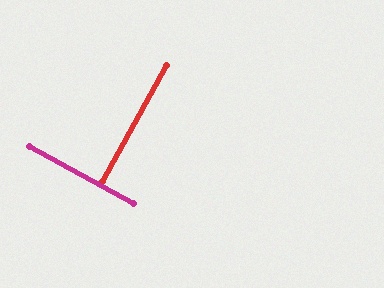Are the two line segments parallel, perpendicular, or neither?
Perpendicular — they meet at approximately 90°.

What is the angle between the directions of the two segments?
Approximately 90 degrees.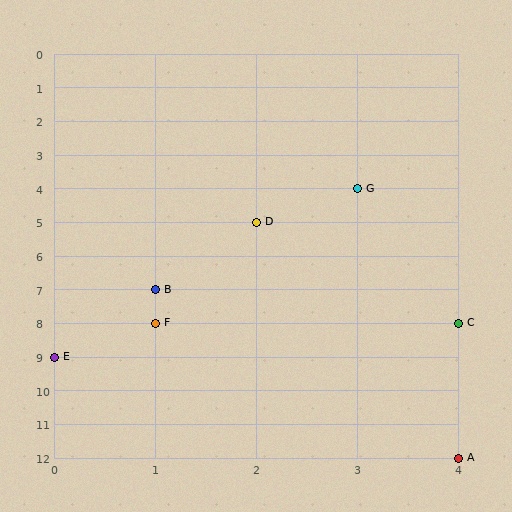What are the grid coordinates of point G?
Point G is at grid coordinates (3, 4).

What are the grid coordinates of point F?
Point F is at grid coordinates (1, 8).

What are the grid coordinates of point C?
Point C is at grid coordinates (4, 8).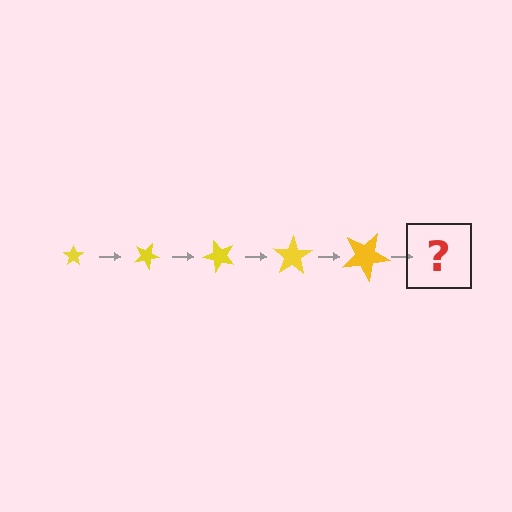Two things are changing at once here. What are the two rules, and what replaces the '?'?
The two rules are that the star grows larger each step and it rotates 25 degrees each step. The '?' should be a star, larger than the previous one and rotated 125 degrees from the start.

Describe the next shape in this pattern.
It should be a star, larger than the previous one and rotated 125 degrees from the start.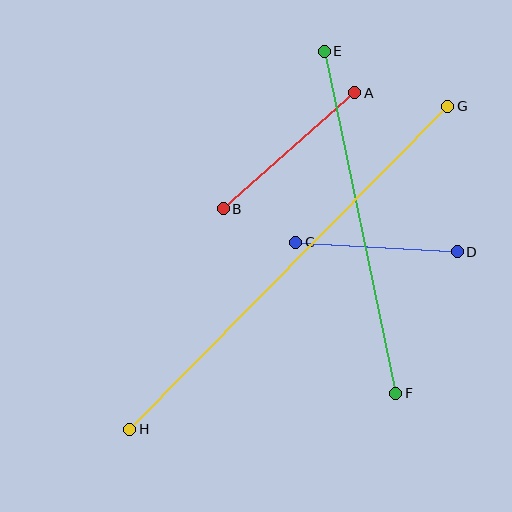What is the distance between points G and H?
The distance is approximately 453 pixels.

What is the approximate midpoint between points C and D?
The midpoint is at approximately (376, 247) pixels.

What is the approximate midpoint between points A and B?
The midpoint is at approximately (289, 151) pixels.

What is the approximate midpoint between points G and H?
The midpoint is at approximately (289, 268) pixels.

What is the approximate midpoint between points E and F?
The midpoint is at approximately (360, 222) pixels.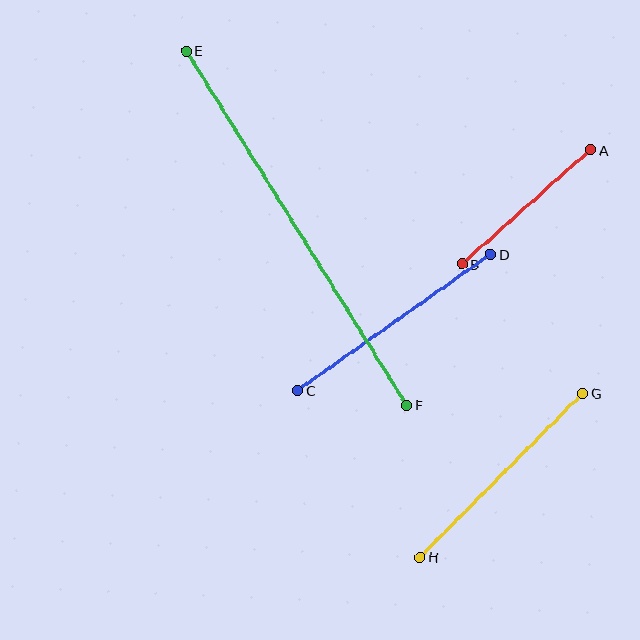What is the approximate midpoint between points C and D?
The midpoint is at approximately (394, 322) pixels.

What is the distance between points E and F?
The distance is approximately 418 pixels.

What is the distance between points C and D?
The distance is approximately 236 pixels.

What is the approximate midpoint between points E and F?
The midpoint is at approximately (297, 228) pixels.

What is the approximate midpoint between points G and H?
The midpoint is at approximately (501, 475) pixels.